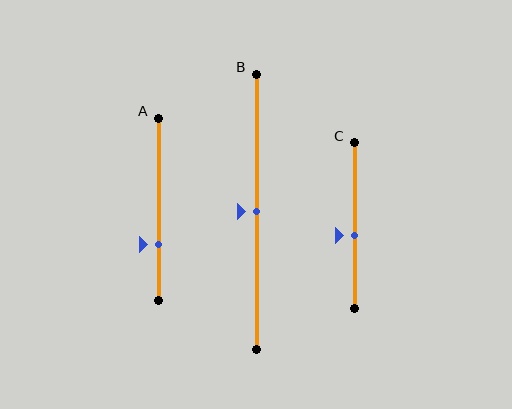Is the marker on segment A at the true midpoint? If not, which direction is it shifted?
No, the marker on segment A is shifted downward by about 19% of the segment length.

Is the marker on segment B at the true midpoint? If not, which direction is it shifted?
Yes, the marker on segment B is at the true midpoint.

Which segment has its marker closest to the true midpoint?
Segment B has its marker closest to the true midpoint.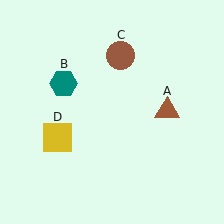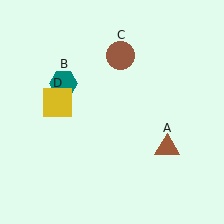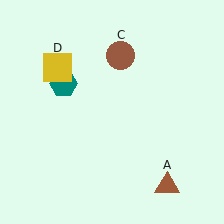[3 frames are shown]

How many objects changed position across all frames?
2 objects changed position: brown triangle (object A), yellow square (object D).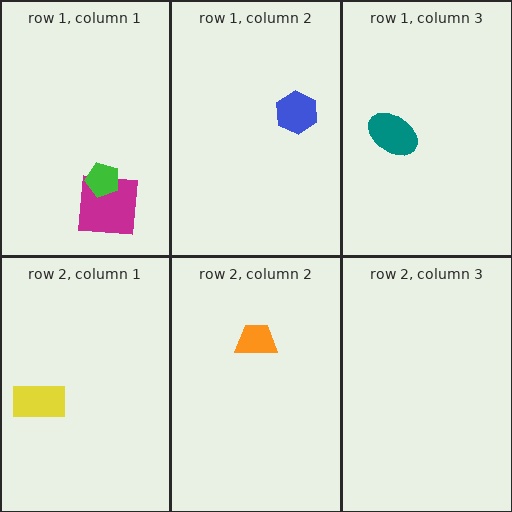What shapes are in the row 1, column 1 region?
The magenta square, the green pentagon.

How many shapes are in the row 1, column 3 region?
1.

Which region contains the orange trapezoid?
The row 2, column 2 region.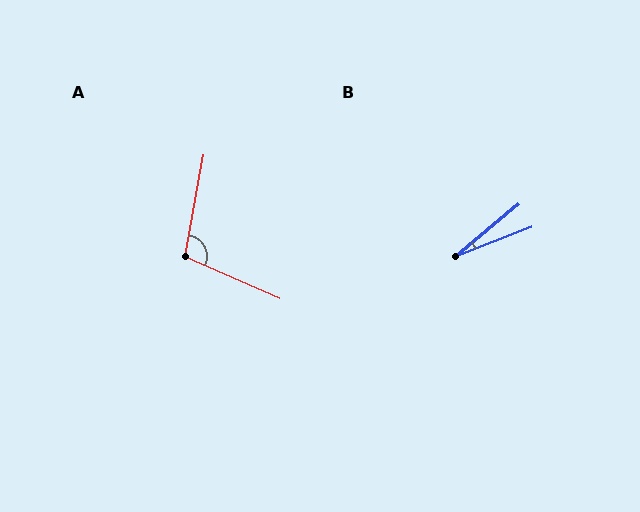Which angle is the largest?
A, at approximately 104 degrees.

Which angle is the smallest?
B, at approximately 18 degrees.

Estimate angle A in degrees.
Approximately 104 degrees.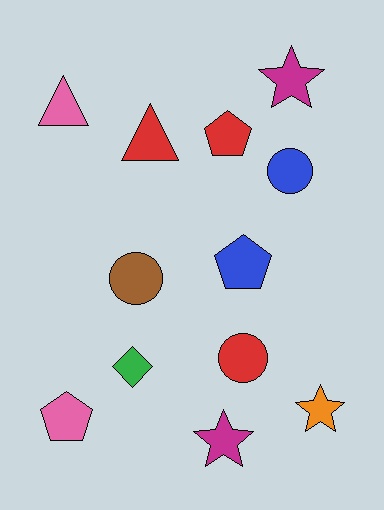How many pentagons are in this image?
There are 3 pentagons.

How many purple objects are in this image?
There are no purple objects.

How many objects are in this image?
There are 12 objects.